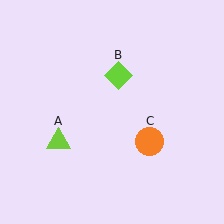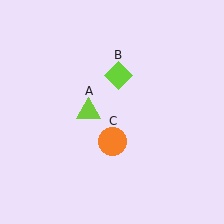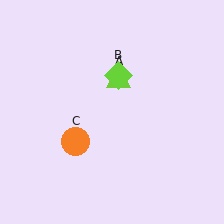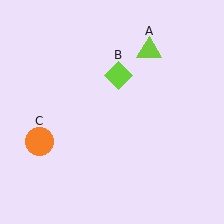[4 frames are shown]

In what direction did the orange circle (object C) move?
The orange circle (object C) moved left.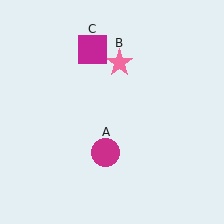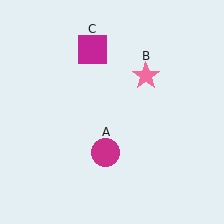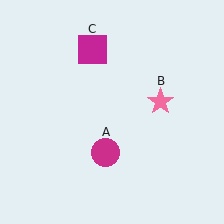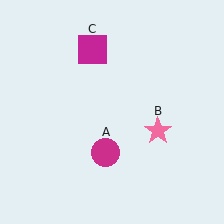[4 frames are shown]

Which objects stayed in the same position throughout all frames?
Magenta circle (object A) and magenta square (object C) remained stationary.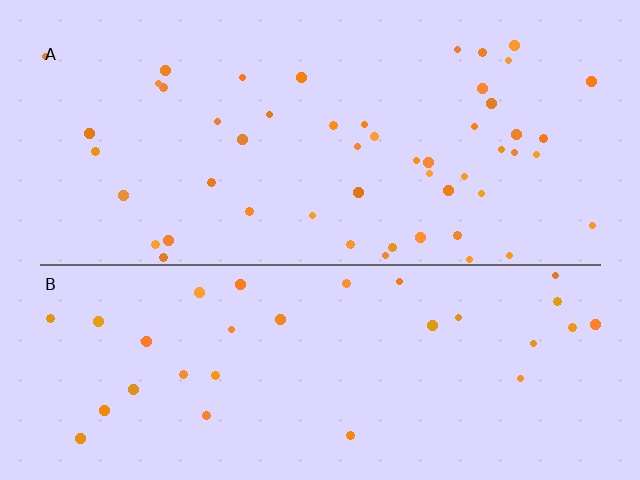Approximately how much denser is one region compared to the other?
Approximately 1.6× — region A over region B.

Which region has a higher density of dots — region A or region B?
A (the top).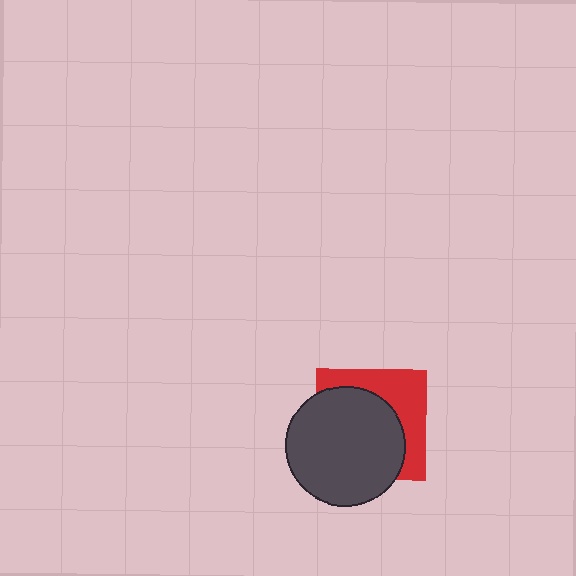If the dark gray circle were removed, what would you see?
You would see the complete red square.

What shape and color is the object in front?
The object in front is a dark gray circle.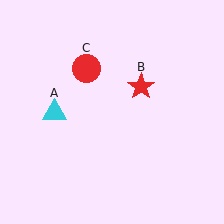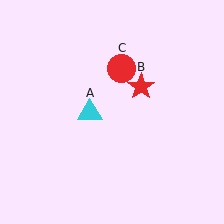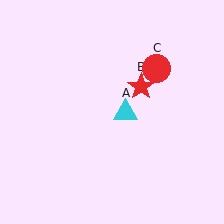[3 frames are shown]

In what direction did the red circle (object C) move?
The red circle (object C) moved right.